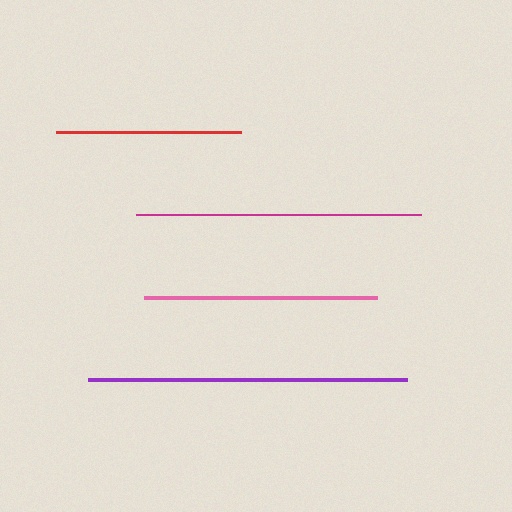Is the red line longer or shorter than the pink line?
The pink line is longer than the red line.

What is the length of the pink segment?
The pink segment is approximately 232 pixels long.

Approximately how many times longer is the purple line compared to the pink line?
The purple line is approximately 1.4 times the length of the pink line.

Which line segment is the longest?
The purple line is the longest at approximately 319 pixels.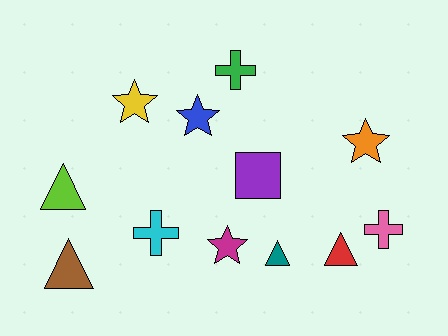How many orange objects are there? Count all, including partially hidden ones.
There is 1 orange object.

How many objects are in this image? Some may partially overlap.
There are 12 objects.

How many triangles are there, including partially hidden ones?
There are 4 triangles.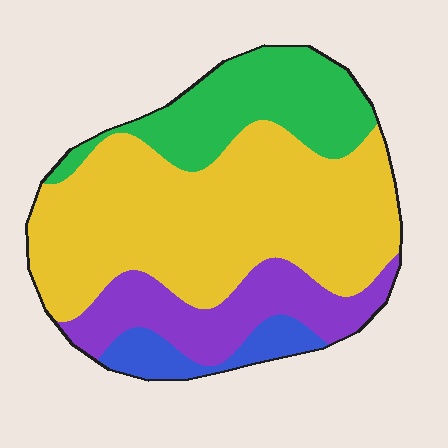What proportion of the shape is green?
Green takes up less than a quarter of the shape.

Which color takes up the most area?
Yellow, at roughly 55%.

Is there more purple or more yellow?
Yellow.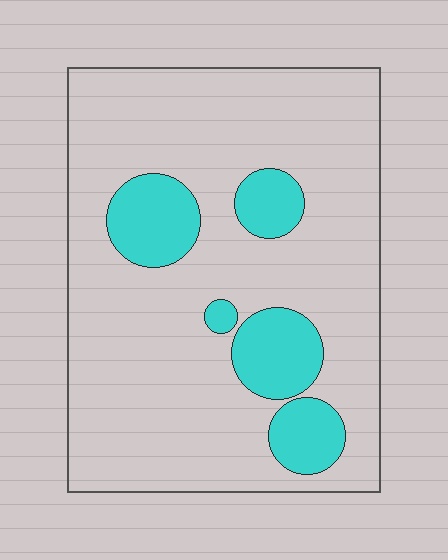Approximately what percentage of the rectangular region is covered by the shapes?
Approximately 20%.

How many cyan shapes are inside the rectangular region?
5.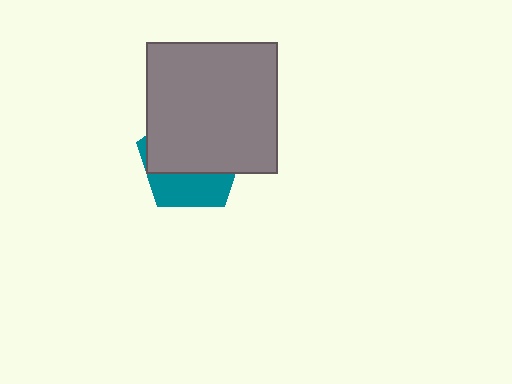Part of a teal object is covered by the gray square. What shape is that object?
It is a pentagon.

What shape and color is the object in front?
The object in front is a gray square.